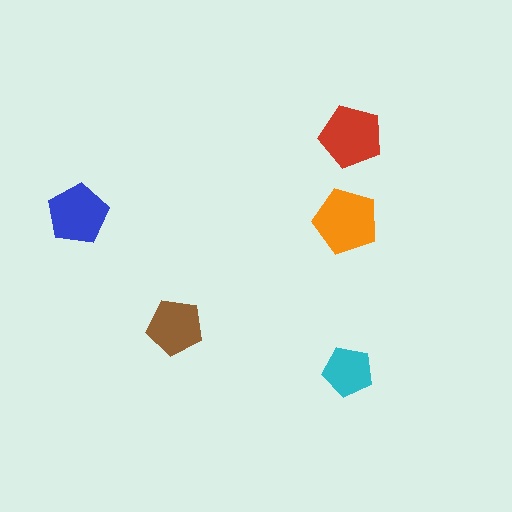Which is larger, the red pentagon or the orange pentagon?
The orange one.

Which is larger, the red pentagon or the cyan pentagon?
The red one.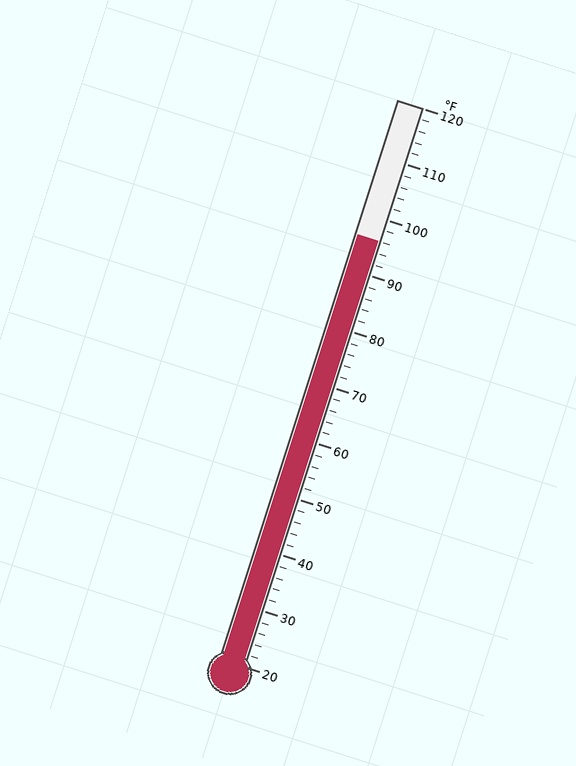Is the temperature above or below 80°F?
The temperature is above 80°F.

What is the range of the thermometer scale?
The thermometer scale ranges from 20°F to 120°F.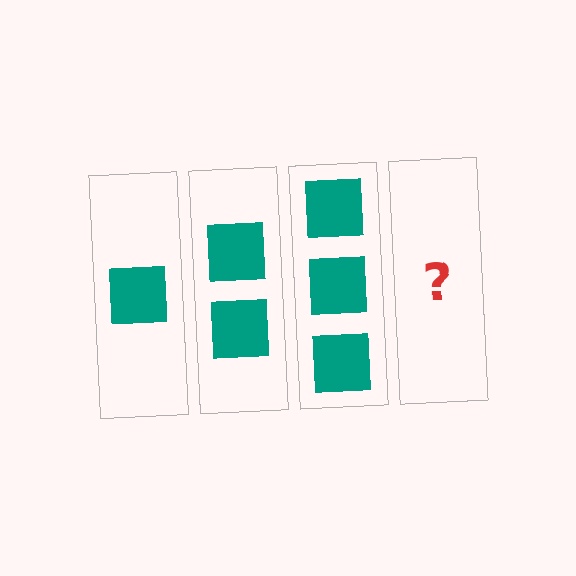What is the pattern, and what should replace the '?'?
The pattern is that each step adds one more square. The '?' should be 4 squares.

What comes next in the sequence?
The next element should be 4 squares.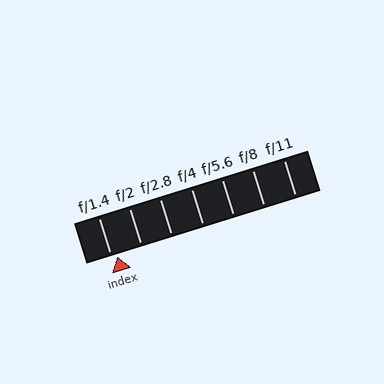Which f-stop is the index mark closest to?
The index mark is closest to f/1.4.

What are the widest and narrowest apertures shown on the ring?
The widest aperture shown is f/1.4 and the narrowest is f/11.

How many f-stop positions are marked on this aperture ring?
There are 7 f-stop positions marked.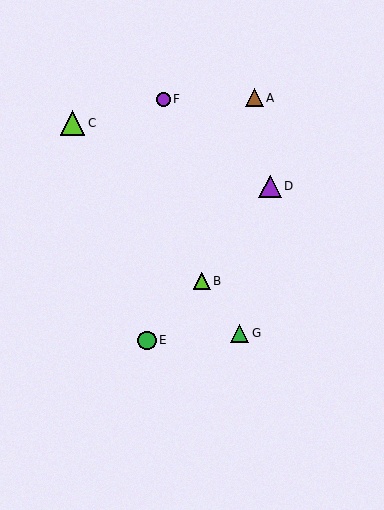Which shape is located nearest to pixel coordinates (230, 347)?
The green triangle (labeled G) at (239, 333) is nearest to that location.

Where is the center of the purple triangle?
The center of the purple triangle is at (270, 186).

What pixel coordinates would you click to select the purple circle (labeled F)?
Click at (164, 99) to select the purple circle F.